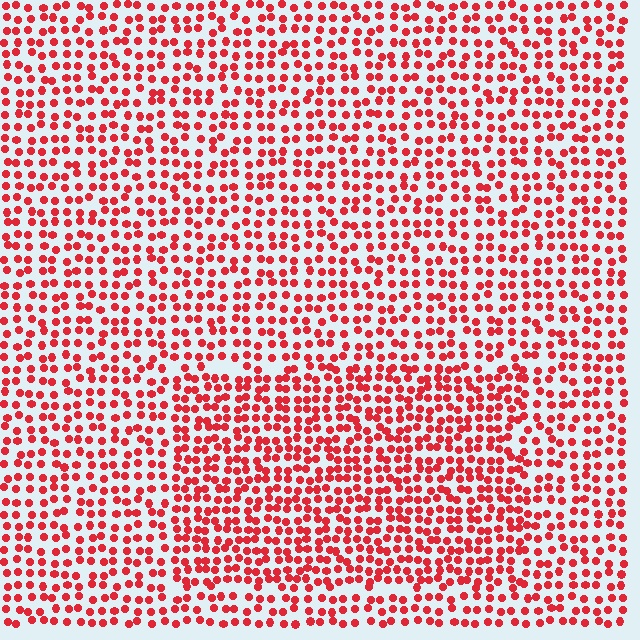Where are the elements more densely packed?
The elements are more densely packed inside the rectangle boundary.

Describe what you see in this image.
The image contains small red elements arranged at two different densities. A rectangle-shaped region is visible where the elements are more densely packed than the surrounding area.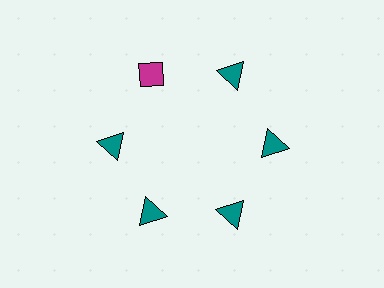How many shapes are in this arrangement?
There are 6 shapes arranged in a ring pattern.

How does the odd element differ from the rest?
It differs in both color (magenta instead of teal) and shape (diamond instead of triangle).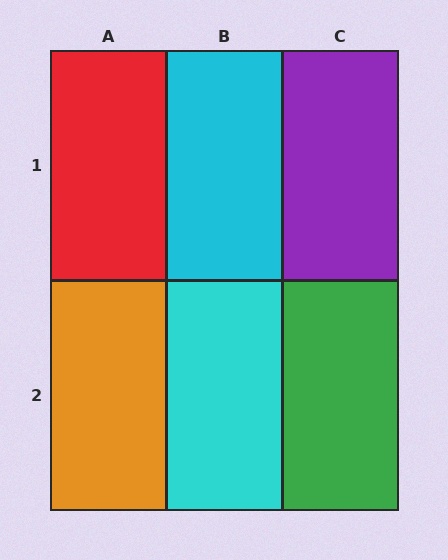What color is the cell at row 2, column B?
Cyan.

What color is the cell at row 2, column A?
Orange.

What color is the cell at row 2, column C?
Green.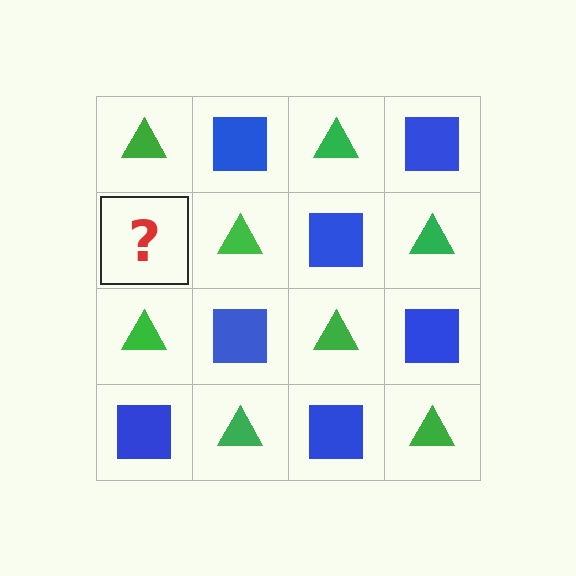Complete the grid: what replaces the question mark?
The question mark should be replaced with a blue square.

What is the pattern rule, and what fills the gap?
The rule is that it alternates green triangle and blue square in a checkerboard pattern. The gap should be filled with a blue square.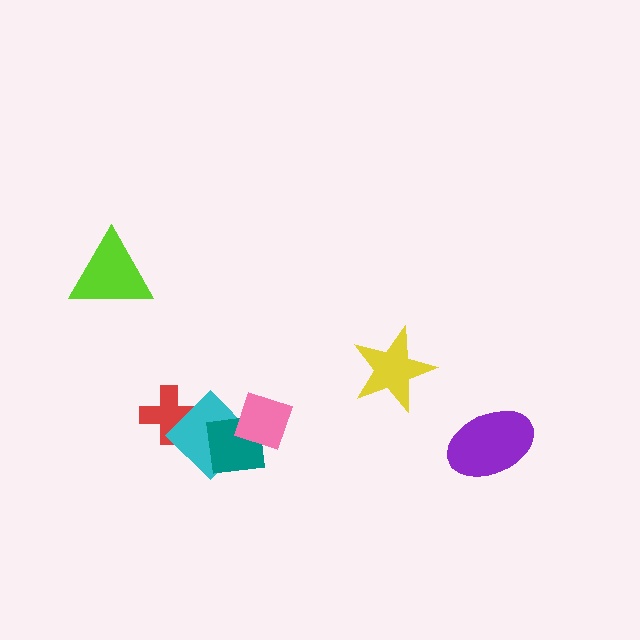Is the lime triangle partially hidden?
No, no other shape covers it.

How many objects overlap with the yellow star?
0 objects overlap with the yellow star.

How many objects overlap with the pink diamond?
2 objects overlap with the pink diamond.